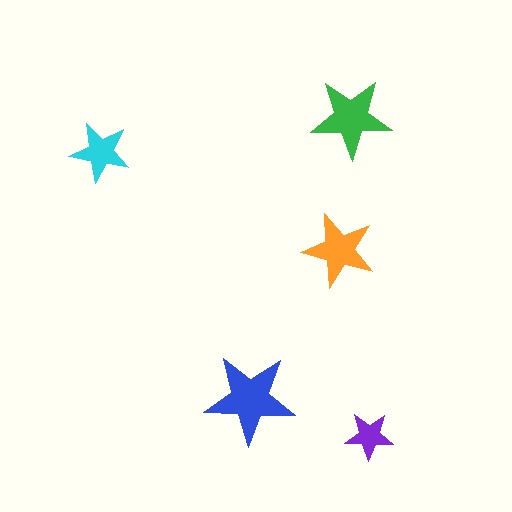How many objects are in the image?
There are 5 objects in the image.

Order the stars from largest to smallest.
the blue one, the green one, the orange one, the cyan one, the purple one.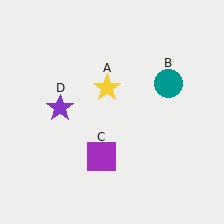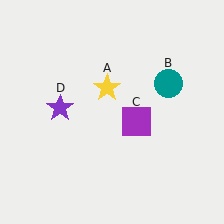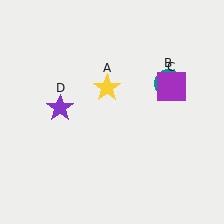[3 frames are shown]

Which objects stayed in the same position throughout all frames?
Yellow star (object A) and teal circle (object B) and purple star (object D) remained stationary.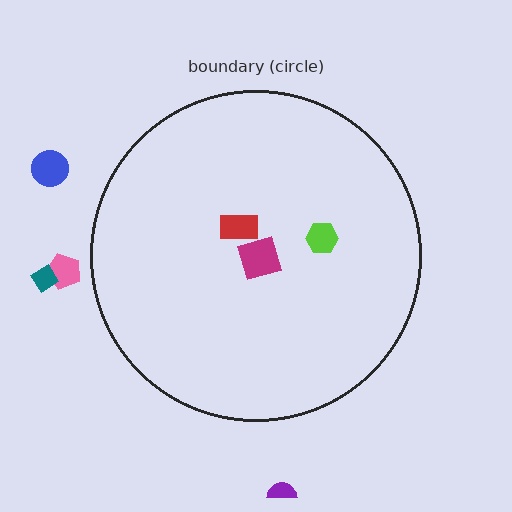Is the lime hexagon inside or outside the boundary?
Inside.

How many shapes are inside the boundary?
3 inside, 4 outside.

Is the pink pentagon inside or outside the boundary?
Outside.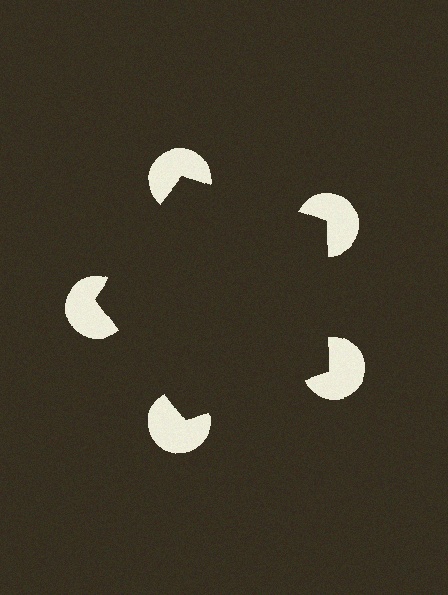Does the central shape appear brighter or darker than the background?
It typically appears slightly darker than the background, even though no actual brightness change is drawn.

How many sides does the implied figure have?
5 sides.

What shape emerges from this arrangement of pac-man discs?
An illusory pentagon — its edges are inferred from the aligned wedge cuts in the pac-man discs, not physically drawn.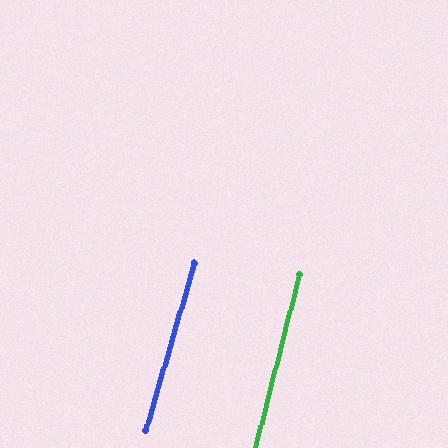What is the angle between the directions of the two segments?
Approximately 2 degrees.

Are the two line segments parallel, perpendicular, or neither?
Parallel — their directions differ by only 1.8°.